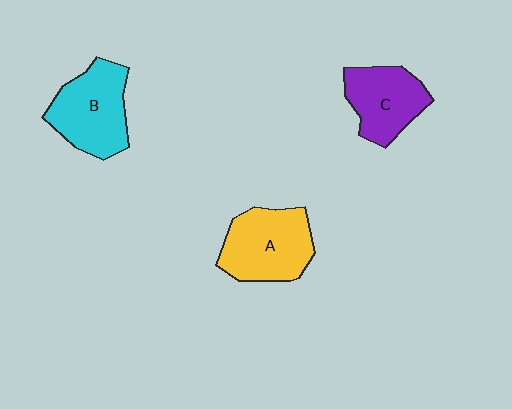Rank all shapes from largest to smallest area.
From largest to smallest: A (yellow), B (cyan), C (purple).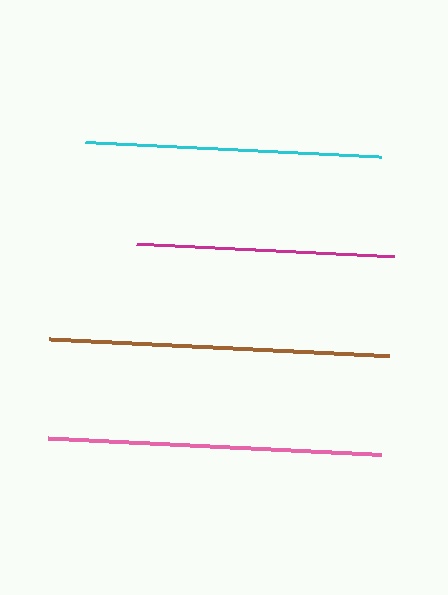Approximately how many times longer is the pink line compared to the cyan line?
The pink line is approximately 1.1 times the length of the cyan line.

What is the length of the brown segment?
The brown segment is approximately 341 pixels long.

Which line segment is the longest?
The brown line is the longest at approximately 341 pixels.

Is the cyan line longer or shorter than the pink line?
The pink line is longer than the cyan line.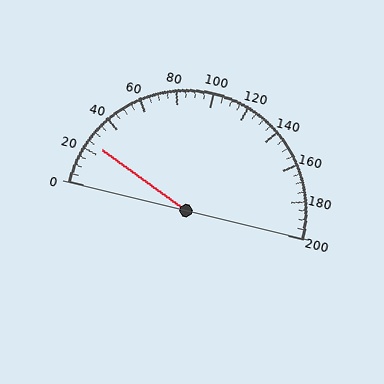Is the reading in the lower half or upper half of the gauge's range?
The reading is in the lower half of the range (0 to 200).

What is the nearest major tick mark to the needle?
The nearest major tick mark is 20.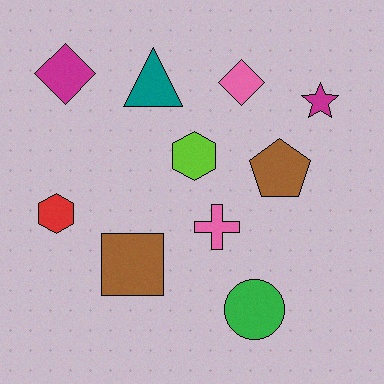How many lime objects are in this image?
There is 1 lime object.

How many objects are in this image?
There are 10 objects.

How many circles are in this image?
There is 1 circle.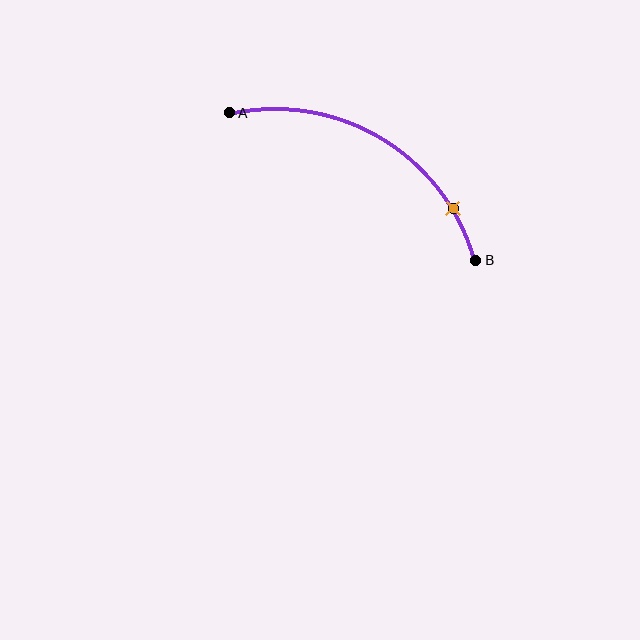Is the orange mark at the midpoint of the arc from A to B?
No. The orange mark lies on the arc but is closer to endpoint B. The arc midpoint would be at the point on the curve equidistant along the arc from both A and B.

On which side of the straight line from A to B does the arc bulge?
The arc bulges above the straight line connecting A and B.